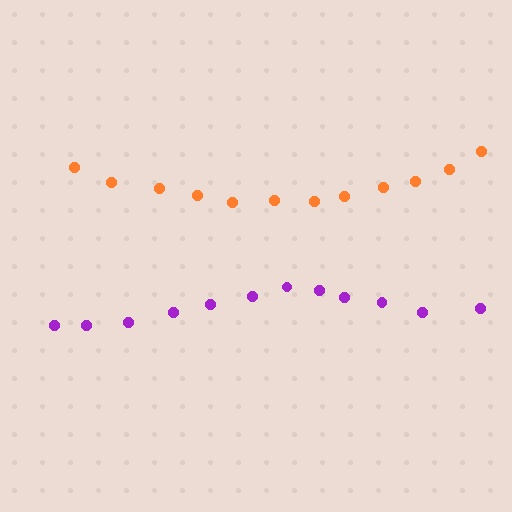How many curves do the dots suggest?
There are 2 distinct paths.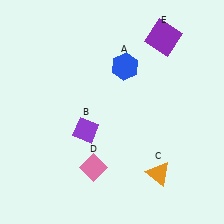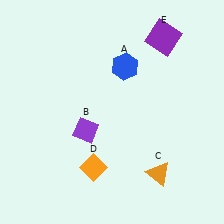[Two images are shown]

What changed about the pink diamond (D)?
In Image 1, D is pink. In Image 2, it changed to orange.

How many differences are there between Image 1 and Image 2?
There is 1 difference between the two images.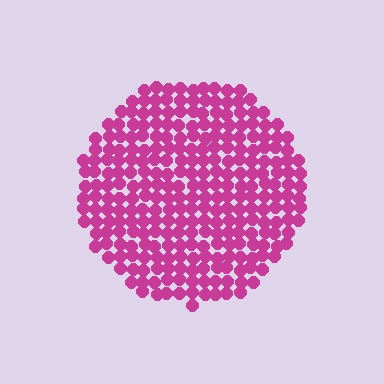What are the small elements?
The small elements are circles.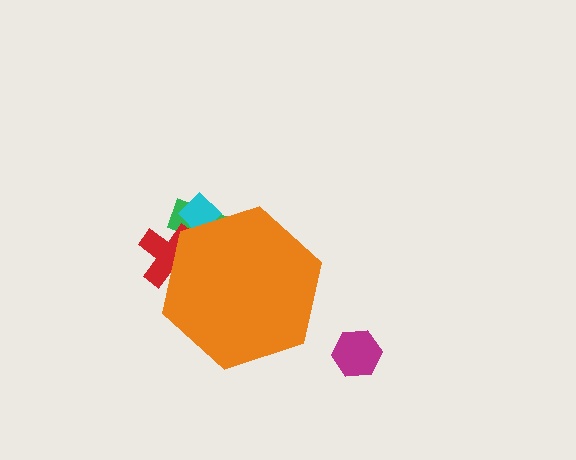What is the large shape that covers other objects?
An orange hexagon.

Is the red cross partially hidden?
Yes, the red cross is partially hidden behind the orange hexagon.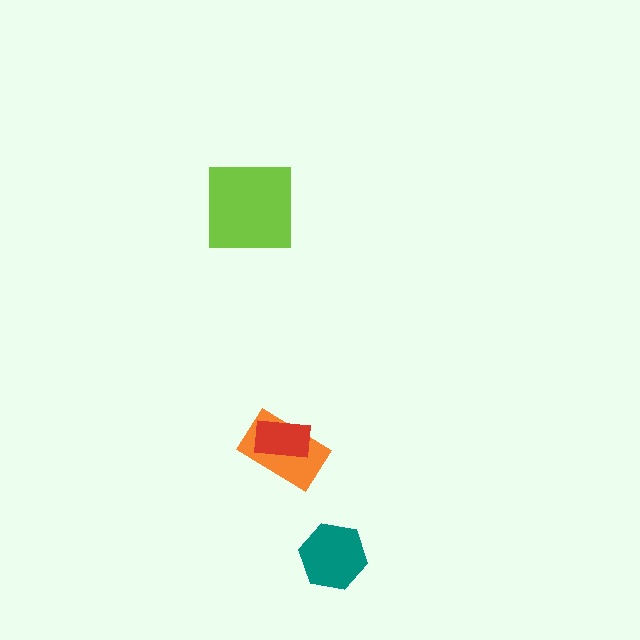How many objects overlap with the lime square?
0 objects overlap with the lime square.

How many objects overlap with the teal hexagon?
0 objects overlap with the teal hexagon.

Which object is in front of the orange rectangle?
The red rectangle is in front of the orange rectangle.